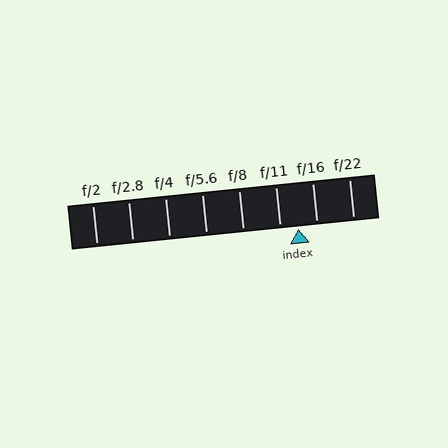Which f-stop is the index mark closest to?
The index mark is closest to f/11.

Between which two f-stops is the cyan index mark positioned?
The index mark is between f/11 and f/16.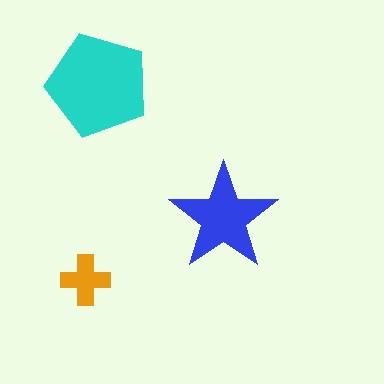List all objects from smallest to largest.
The orange cross, the blue star, the cyan pentagon.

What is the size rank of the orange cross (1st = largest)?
3rd.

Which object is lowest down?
The orange cross is bottommost.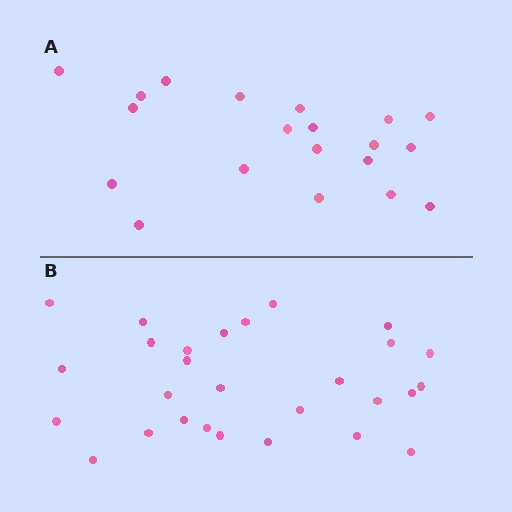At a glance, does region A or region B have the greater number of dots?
Region B (the bottom region) has more dots.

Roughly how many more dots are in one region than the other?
Region B has roughly 8 or so more dots than region A.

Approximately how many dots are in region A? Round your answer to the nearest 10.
About 20 dots.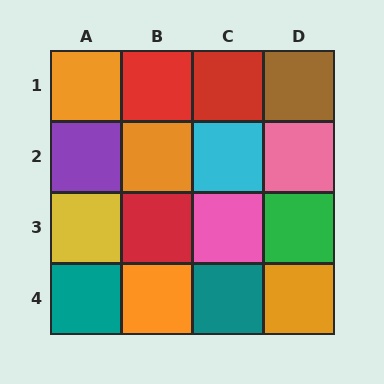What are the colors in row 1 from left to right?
Orange, red, red, brown.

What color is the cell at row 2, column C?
Cyan.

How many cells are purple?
1 cell is purple.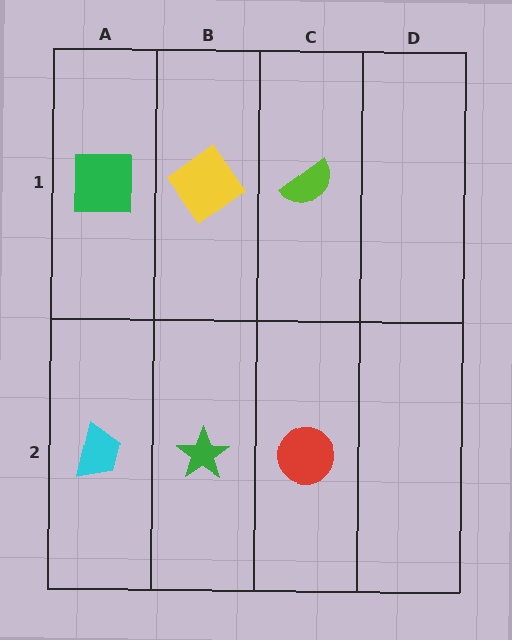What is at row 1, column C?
A lime semicircle.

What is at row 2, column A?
A cyan trapezoid.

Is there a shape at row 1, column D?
No, that cell is empty.